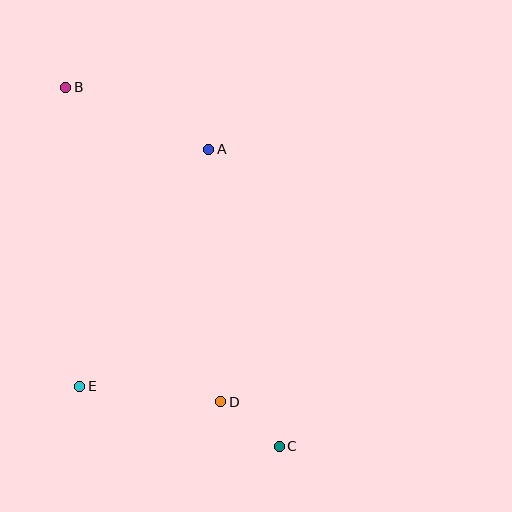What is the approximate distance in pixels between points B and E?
The distance between B and E is approximately 299 pixels.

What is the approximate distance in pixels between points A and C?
The distance between A and C is approximately 306 pixels.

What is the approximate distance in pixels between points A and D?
The distance between A and D is approximately 253 pixels.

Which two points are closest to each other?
Points C and D are closest to each other.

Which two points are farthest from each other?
Points B and C are farthest from each other.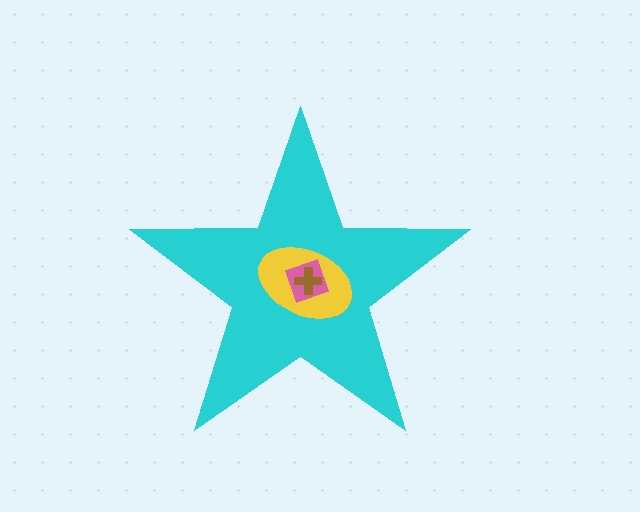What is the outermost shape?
The cyan star.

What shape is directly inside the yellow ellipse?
The pink diamond.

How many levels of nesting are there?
4.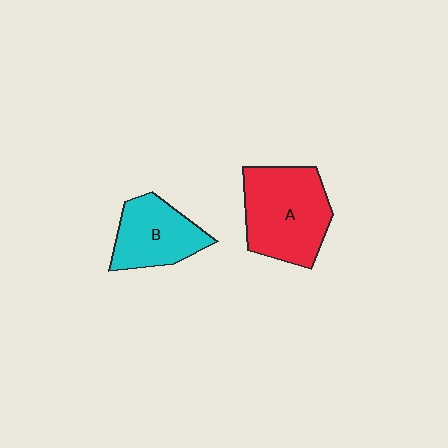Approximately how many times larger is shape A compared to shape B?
Approximately 1.4 times.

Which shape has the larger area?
Shape A (red).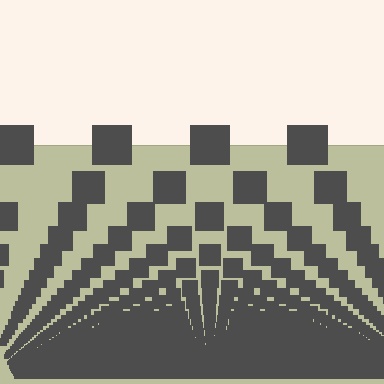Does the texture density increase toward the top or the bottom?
Density increases toward the bottom.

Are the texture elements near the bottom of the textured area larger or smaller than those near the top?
Smaller. The gradient is inverted — elements near the bottom are smaller and denser.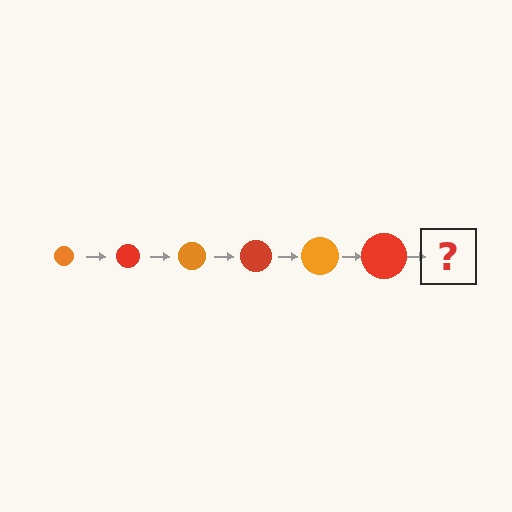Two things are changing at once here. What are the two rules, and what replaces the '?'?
The two rules are that the circle grows larger each step and the color cycles through orange and red. The '?' should be an orange circle, larger than the previous one.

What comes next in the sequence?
The next element should be an orange circle, larger than the previous one.